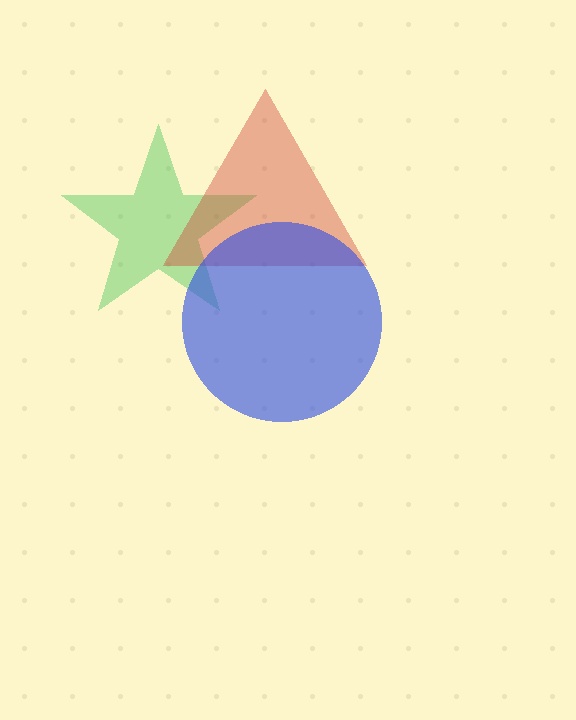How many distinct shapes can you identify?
There are 3 distinct shapes: a green star, a red triangle, a blue circle.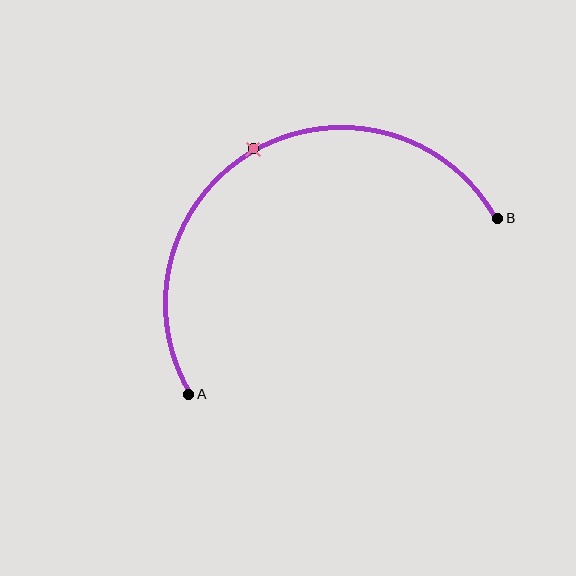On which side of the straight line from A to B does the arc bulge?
The arc bulges above the straight line connecting A and B.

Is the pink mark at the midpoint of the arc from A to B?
Yes. The pink mark lies on the arc at equal arc-length from both A and B — it is the arc midpoint.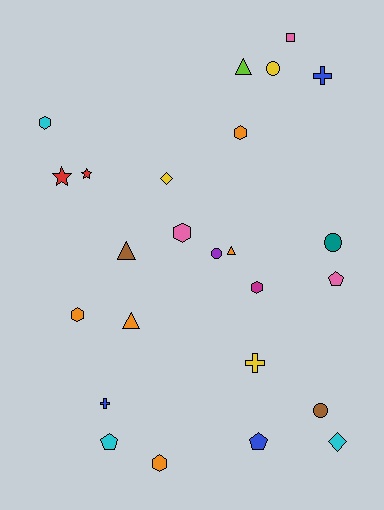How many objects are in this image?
There are 25 objects.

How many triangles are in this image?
There are 4 triangles.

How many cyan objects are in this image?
There are 3 cyan objects.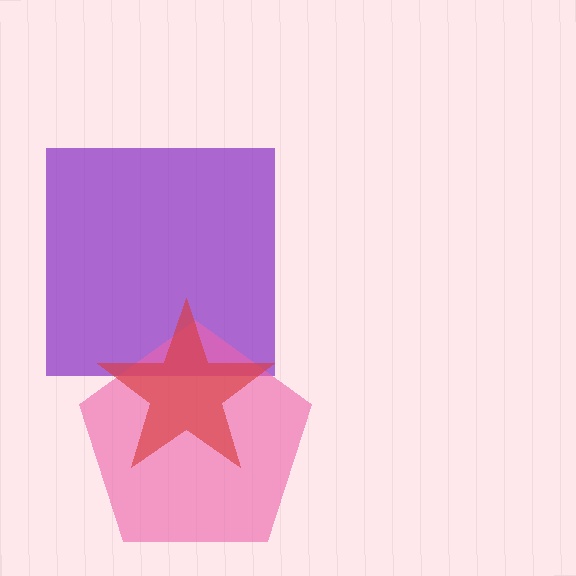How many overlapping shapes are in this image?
There are 3 overlapping shapes in the image.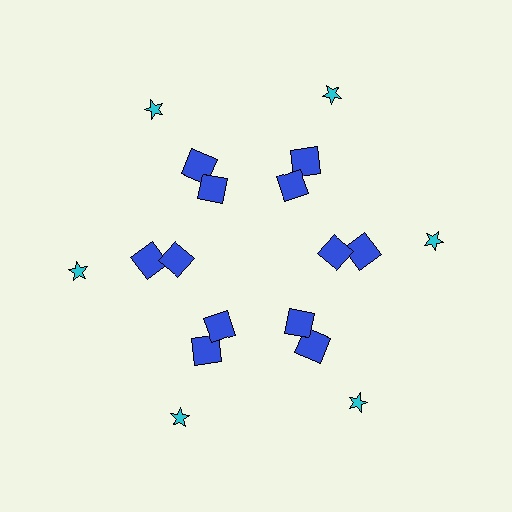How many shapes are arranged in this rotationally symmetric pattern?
There are 18 shapes, arranged in 6 groups of 3.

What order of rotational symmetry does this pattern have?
This pattern has 6-fold rotational symmetry.